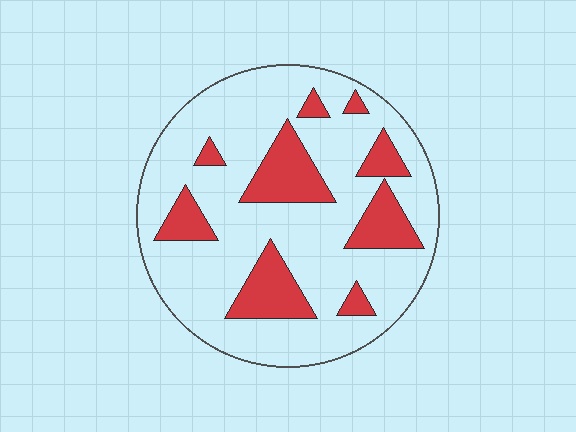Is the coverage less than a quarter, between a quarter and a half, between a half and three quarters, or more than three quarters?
Less than a quarter.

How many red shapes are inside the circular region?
9.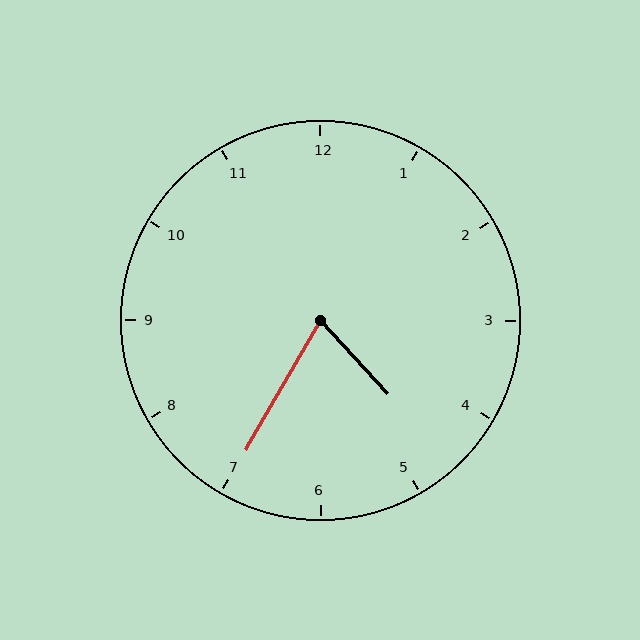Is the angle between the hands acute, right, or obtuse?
It is acute.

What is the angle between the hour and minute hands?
Approximately 72 degrees.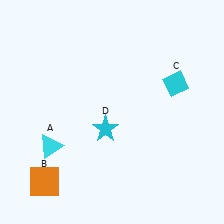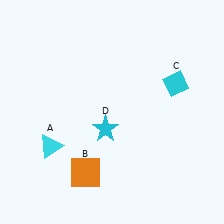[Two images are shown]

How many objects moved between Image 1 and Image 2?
1 object moved between the two images.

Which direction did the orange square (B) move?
The orange square (B) moved right.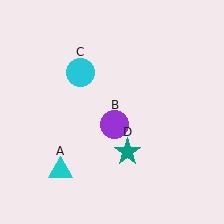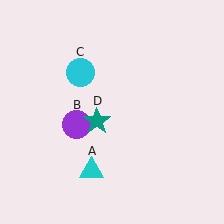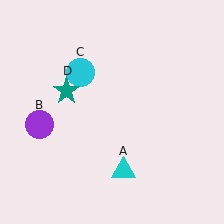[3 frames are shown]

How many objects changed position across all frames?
3 objects changed position: cyan triangle (object A), purple circle (object B), teal star (object D).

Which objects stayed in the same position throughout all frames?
Cyan circle (object C) remained stationary.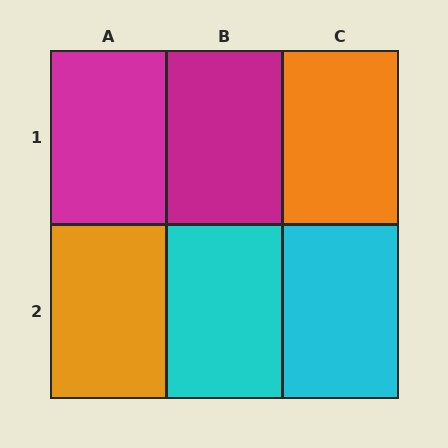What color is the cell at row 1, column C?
Orange.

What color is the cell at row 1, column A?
Magenta.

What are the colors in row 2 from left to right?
Orange, cyan, cyan.